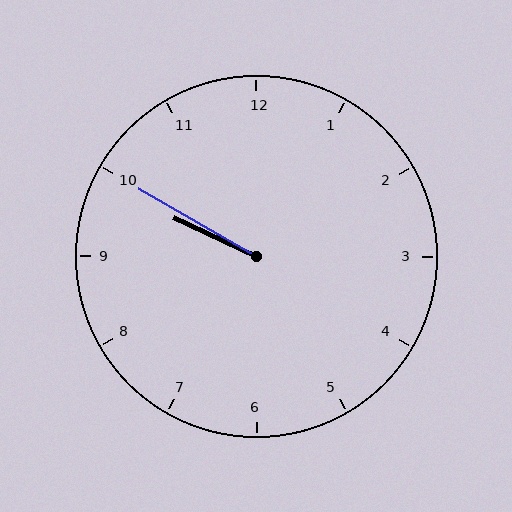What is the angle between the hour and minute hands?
Approximately 5 degrees.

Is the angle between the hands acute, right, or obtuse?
It is acute.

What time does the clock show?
9:50.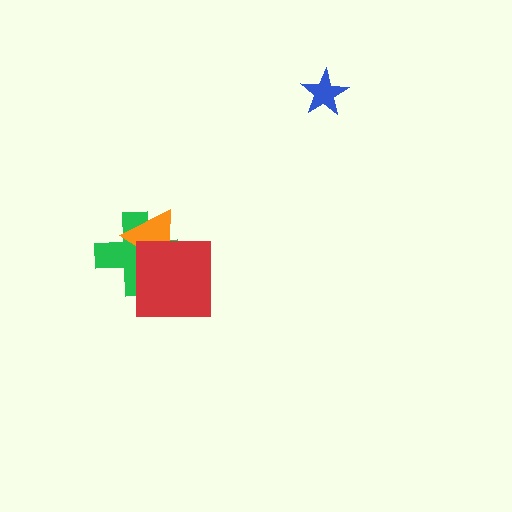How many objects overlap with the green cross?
2 objects overlap with the green cross.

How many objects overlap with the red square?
2 objects overlap with the red square.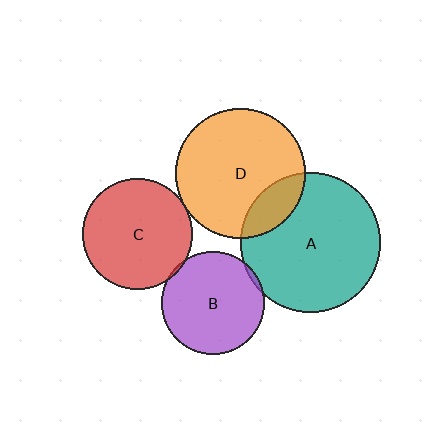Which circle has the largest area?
Circle A (teal).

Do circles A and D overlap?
Yes.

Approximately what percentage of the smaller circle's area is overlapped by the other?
Approximately 15%.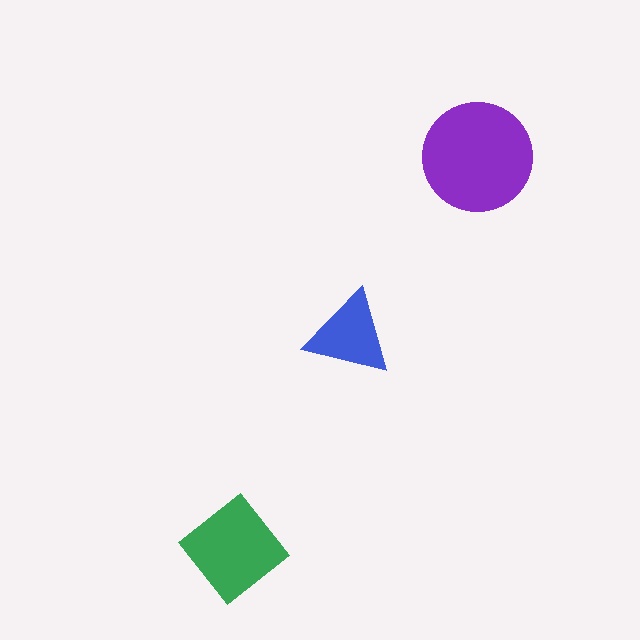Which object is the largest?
The purple circle.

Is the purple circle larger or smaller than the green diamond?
Larger.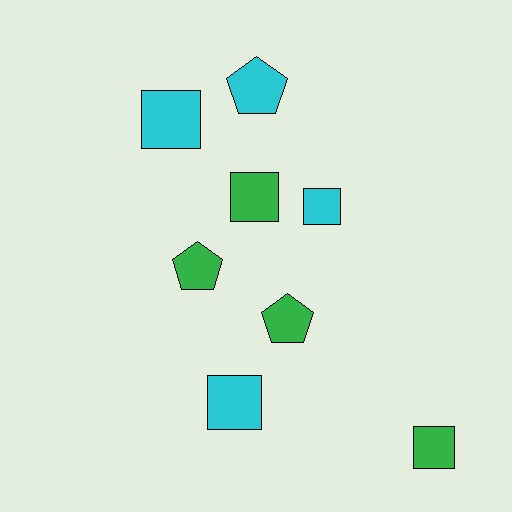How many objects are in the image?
There are 8 objects.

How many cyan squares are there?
There are 3 cyan squares.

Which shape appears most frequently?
Square, with 5 objects.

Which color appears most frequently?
Cyan, with 4 objects.